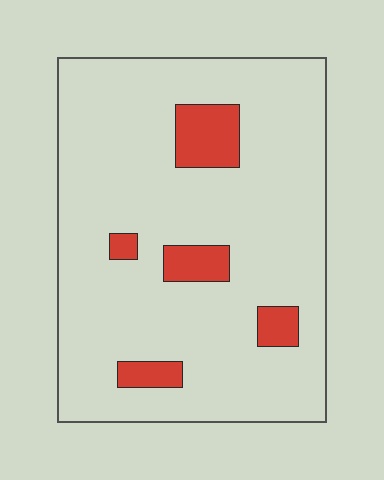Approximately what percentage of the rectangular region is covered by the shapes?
Approximately 10%.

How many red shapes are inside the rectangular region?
5.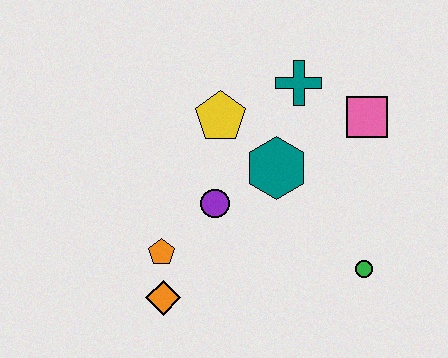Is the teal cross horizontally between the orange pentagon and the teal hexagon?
No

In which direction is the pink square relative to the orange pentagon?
The pink square is to the right of the orange pentagon.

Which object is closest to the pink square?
The teal cross is closest to the pink square.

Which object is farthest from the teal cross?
The orange diamond is farthest from the teal cross.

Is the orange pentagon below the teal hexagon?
Yes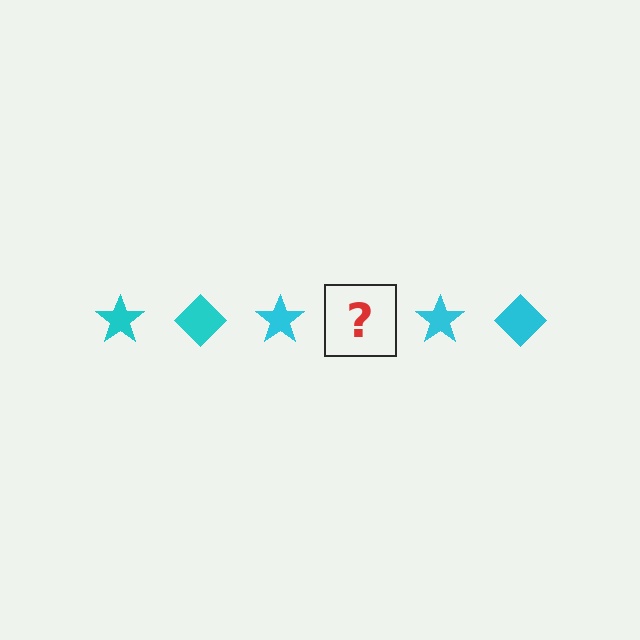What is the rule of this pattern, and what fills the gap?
The rule is that the pattern cycles through star, diamond shapes in cyan. The gap should be filled with a cyan diamond.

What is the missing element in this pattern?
The missing element is a cyan diamond.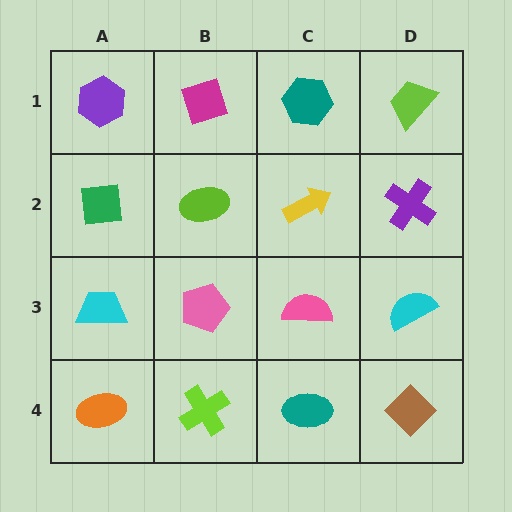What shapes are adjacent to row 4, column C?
A pink semicircle (row 3, column C), a lime cross (row 4, column B), a brown diamond (row 4, column D).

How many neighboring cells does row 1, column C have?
3.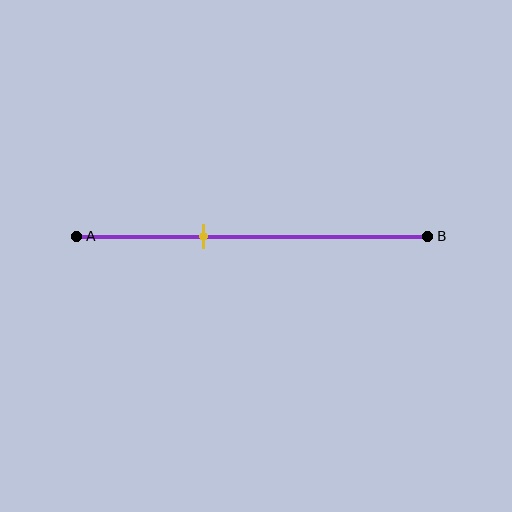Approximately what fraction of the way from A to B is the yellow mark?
The yellow mark is approximately 35% of the way from A to B.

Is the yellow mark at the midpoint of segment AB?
No, the mark is at about 35% from A, not at the 50% midpoint.